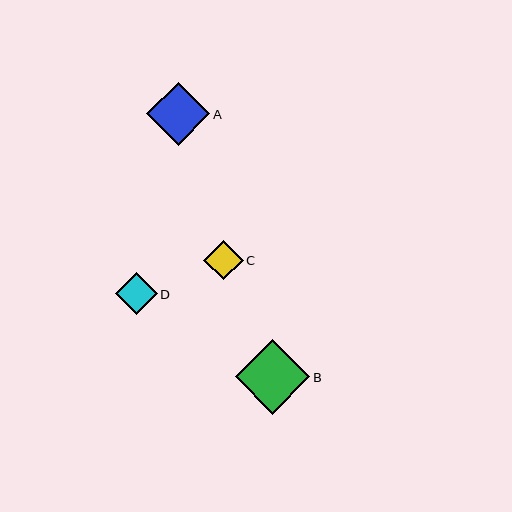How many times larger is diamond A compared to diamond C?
Diamond A is approximately 1.6 times the size of diamond C.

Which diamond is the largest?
Diamond B is the largest with a size of approximately 75 pixels.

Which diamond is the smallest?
Diamond C is the smallest with a size of approximately 39 pixels.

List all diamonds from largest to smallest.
From largest to smallest: B, A, D, C.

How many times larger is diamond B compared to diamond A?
Diamond B is approximately 1.2 times the size of diamond A.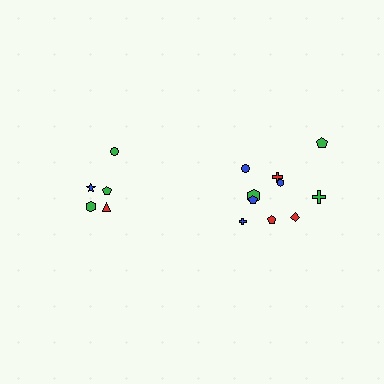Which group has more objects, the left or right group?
The right group.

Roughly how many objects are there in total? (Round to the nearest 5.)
Roughly 15 objects in total.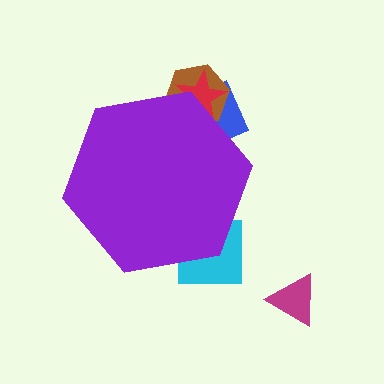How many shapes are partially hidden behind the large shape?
4 shapes are partially hidden.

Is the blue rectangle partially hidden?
Yes, the blue rectangle is partially hidden behind the purple hexagon.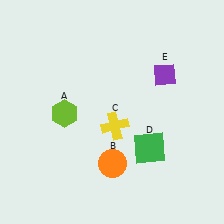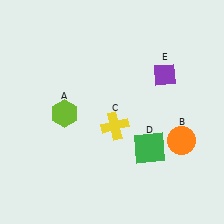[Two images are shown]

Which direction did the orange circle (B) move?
The orange circle (B) moved right.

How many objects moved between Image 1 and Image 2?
1 object moved between the two images.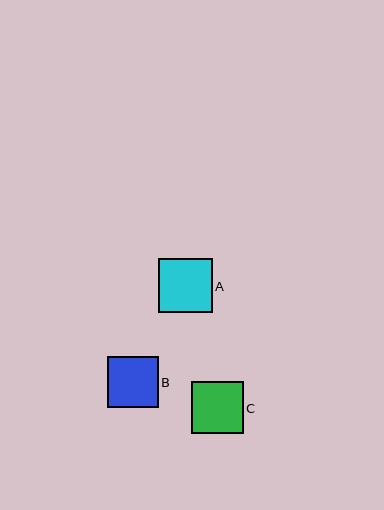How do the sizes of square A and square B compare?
Square A and square B are approximately the same size.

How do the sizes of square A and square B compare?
Square A and square B are approximately the same size.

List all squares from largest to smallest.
From largest to smallest: A, C, B.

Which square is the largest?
Square A is the largest with a size of approximately 54 pixels.